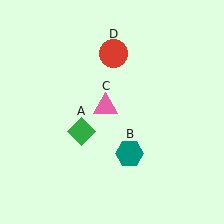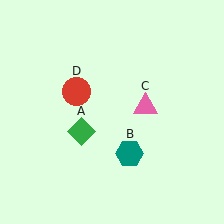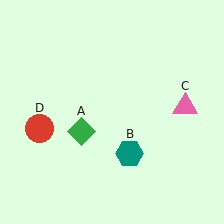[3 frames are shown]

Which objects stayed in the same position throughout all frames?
Green diamond (object A) and teal hexagon (object B) remained stationary.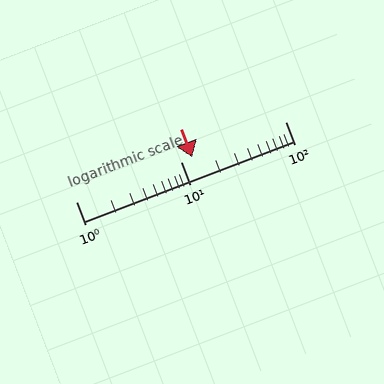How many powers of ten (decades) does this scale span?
The scale spans 2 decades, from 1 to 100.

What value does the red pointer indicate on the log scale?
The pointer indicates approximately 13.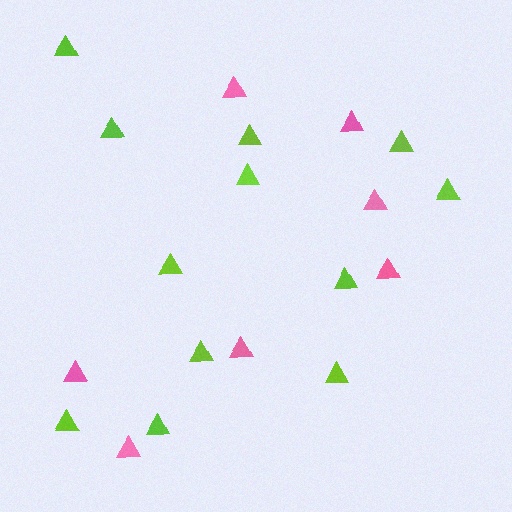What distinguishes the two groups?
There are 2 groups: one group of lime triangles (12) and one group of pink triangles (7).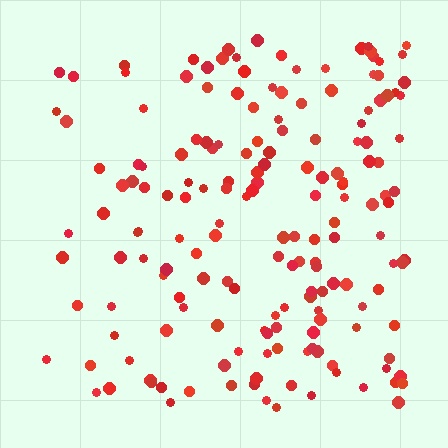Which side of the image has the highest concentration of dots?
The right.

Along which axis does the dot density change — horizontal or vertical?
Horizontal.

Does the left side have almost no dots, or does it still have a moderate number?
Still a moderate number, just noticeably fewer than the right.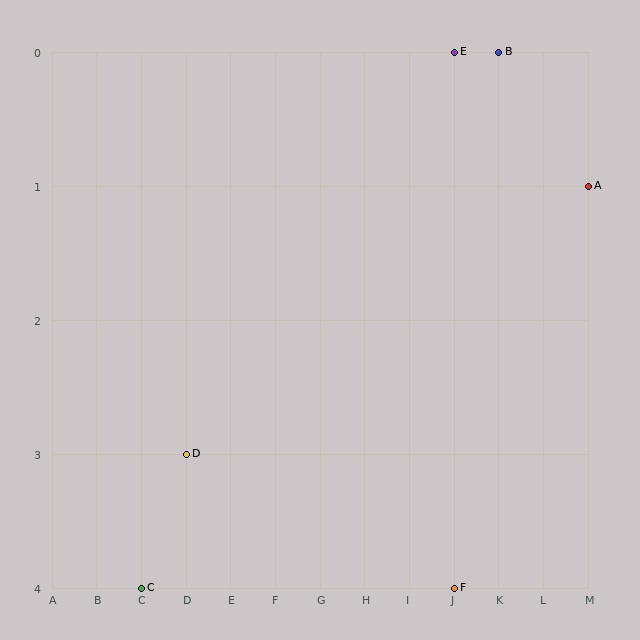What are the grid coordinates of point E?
Point E is at grid coordinates (J, 0).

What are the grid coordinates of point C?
Point C is at grid coordinates (C, 4).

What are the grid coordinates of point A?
Point A is at grid coordinates (M, 1).